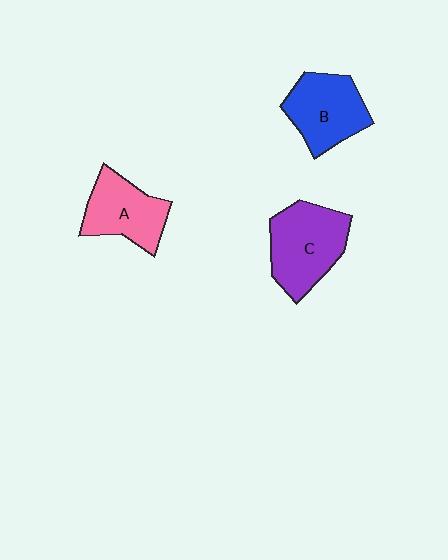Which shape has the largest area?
Shape C (purple).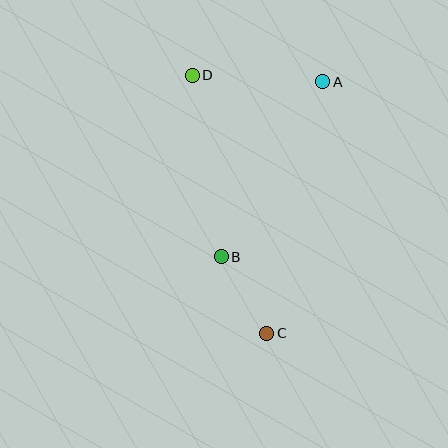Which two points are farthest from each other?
Points C and D are farthest from each other.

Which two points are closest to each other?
Points B and C are closest to each other.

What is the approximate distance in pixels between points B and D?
The distance between B and D is approximately 184 pixels.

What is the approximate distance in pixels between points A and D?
The distance between A and D is approximately 131 pixels.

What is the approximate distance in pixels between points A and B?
The distance between A and B is approximately 202 pixels.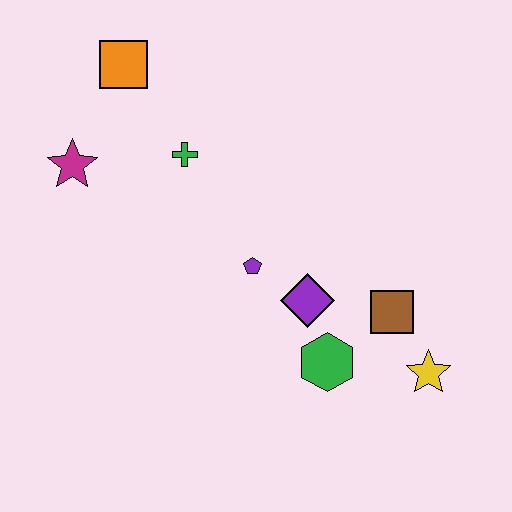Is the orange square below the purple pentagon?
No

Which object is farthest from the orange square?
The yellow star is farthest from the orange square.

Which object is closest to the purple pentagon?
The purple diamond is closest to the purple pentagon.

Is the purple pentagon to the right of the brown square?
No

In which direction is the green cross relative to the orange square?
The green cross is below the orange square.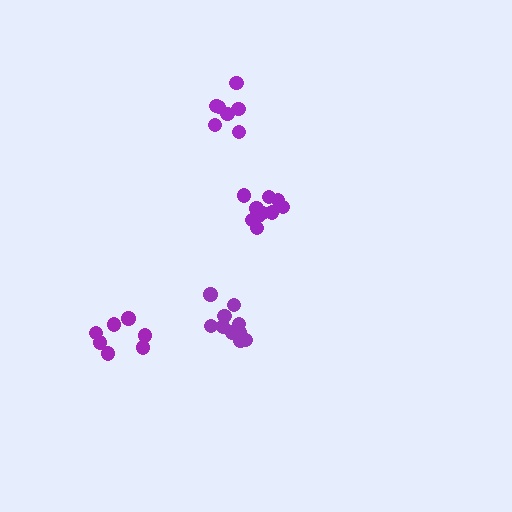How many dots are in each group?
Group 1: 7 dots, Group 2: 10 dots, Group 3: 11 dots, Group 4: 7 dots (35 total).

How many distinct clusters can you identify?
There are 4 distinct clusters.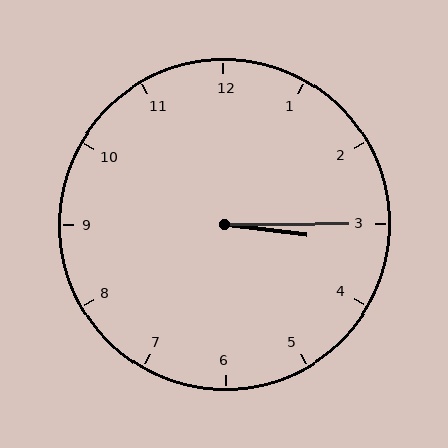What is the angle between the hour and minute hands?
Approximately 8 degrees.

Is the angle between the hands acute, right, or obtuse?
It is acute.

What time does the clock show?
3:15.